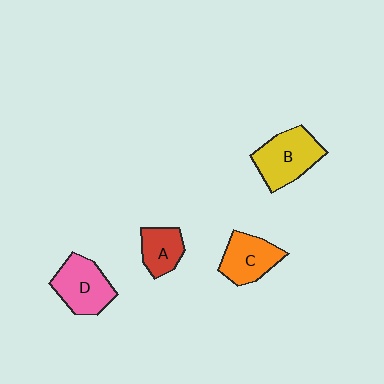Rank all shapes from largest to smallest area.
From largest to smallest: B (yellow), D (pink), C (orange), A (red).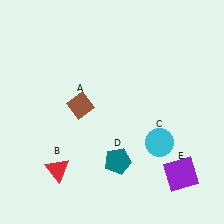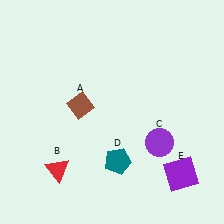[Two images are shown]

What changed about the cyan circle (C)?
In Image 1, C is cyan. In Image 2, it changed to purple.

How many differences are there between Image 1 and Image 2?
There is 1 difference between the two images.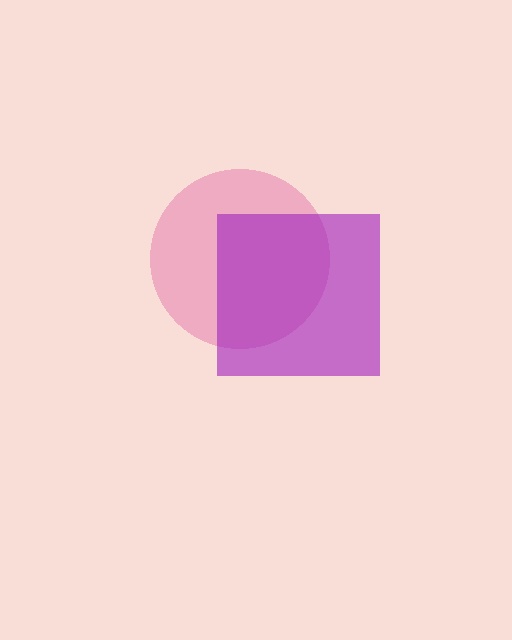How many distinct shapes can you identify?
There are 2 distinct shapes: a pink circle, a purple square.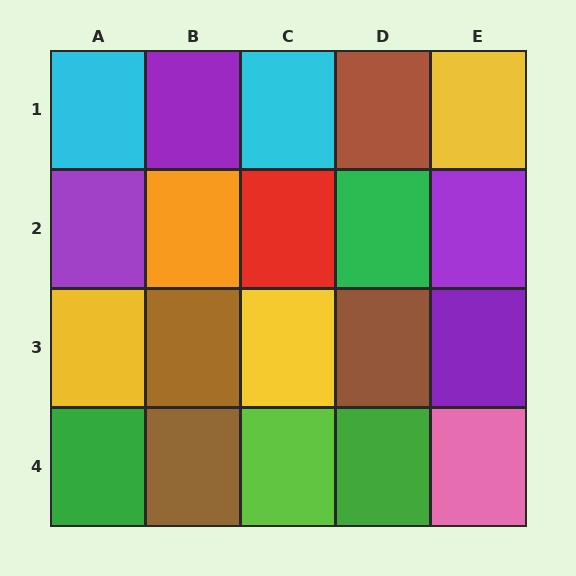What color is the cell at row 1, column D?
Brown.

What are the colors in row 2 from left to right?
Purple, orange, red, green, purple.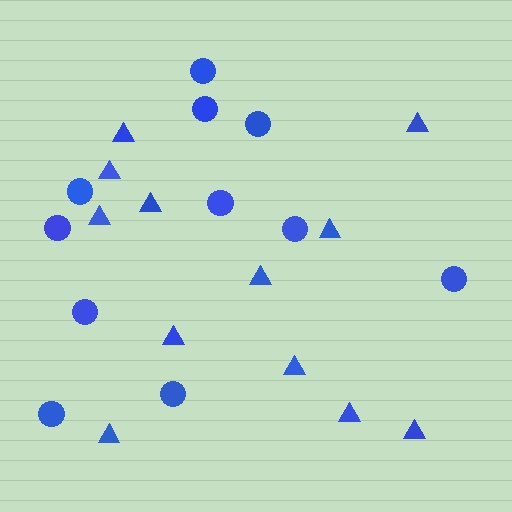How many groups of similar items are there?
There are 2 groups: one group of circles (11) and one group of triangles (12).